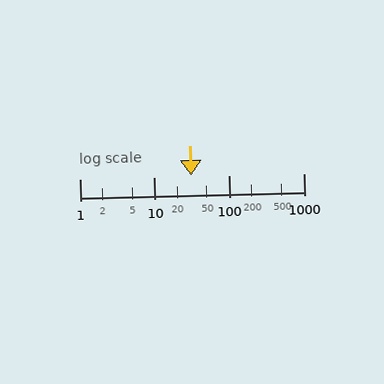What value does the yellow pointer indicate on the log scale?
The pointer indicates approximately 31.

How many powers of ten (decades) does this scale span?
The scale spans 3 decades, from 1 to 1000.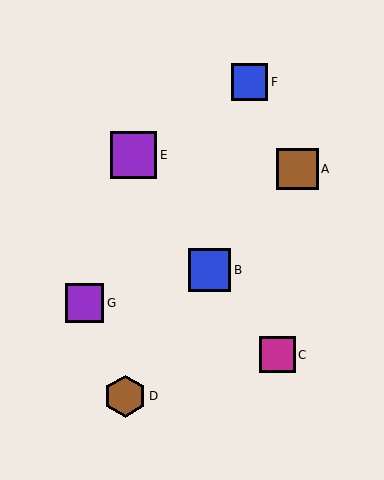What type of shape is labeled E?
Shape E is a purple square.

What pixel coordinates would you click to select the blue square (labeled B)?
Click at (209, 270) to select the blue square B.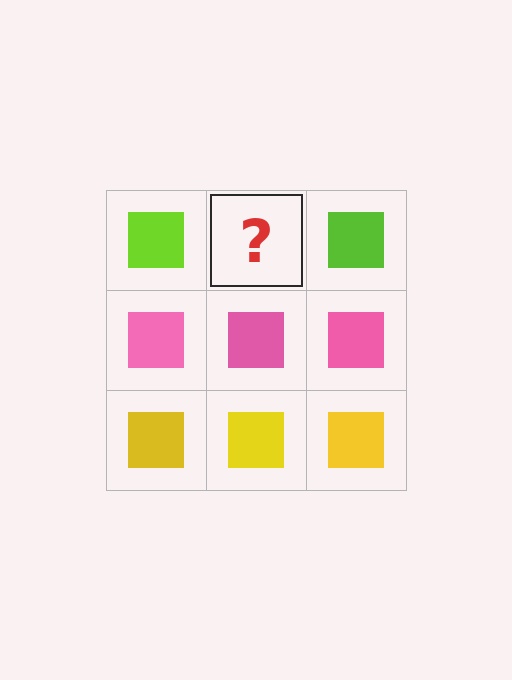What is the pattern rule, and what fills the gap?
The rule is that each row has a consistent color. The gap should be filled with a lime square.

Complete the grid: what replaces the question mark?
The question mark should be replaced with a lime square.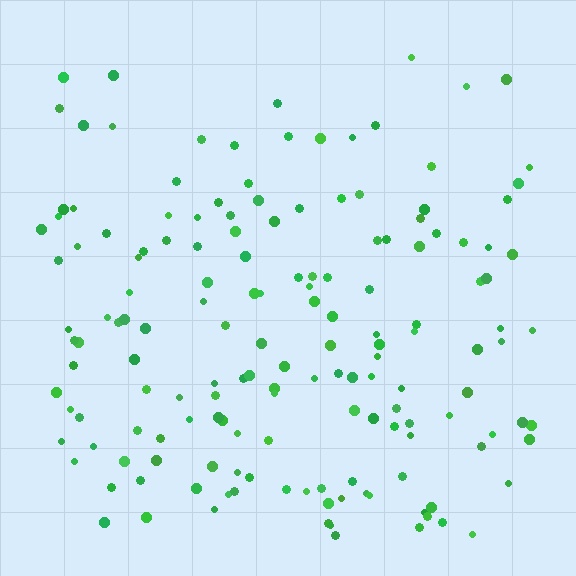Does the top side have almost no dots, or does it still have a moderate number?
Still a moderate number, just noticeably fewer than the bottom.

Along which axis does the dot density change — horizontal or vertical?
Vertical.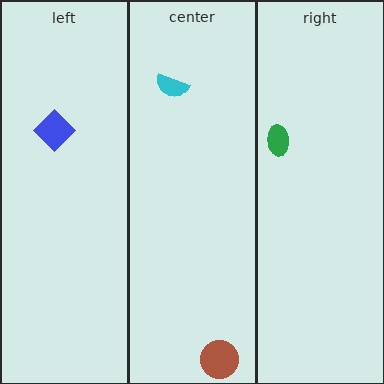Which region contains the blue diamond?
The left region.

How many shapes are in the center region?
2.